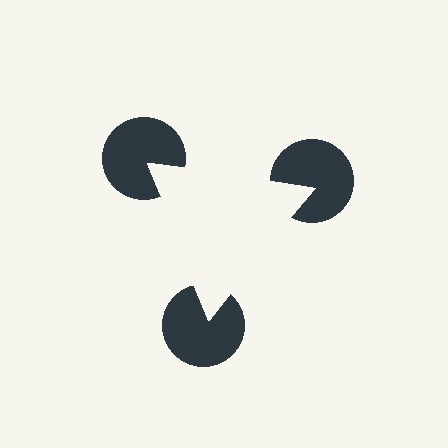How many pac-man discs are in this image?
There are 3 — one at each vertex of the illusory triangle.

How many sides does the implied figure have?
3 sides.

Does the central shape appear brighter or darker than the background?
It typically appears slightly brighter than the background, even though no actual brightness change is drawn.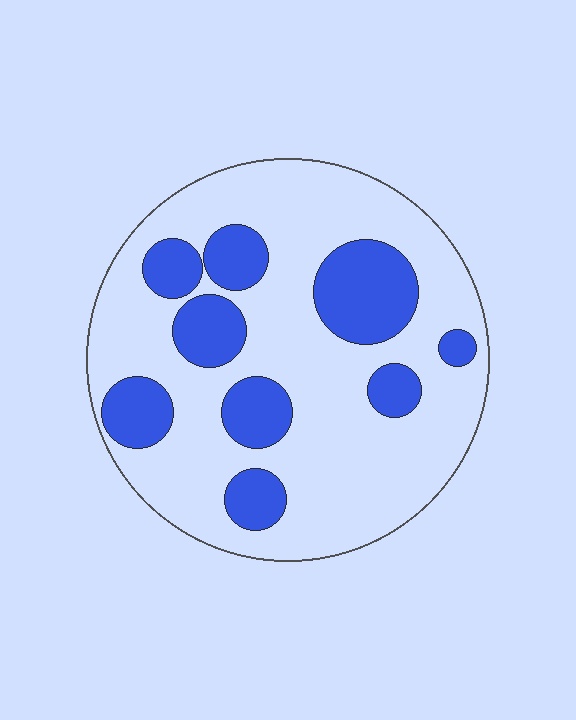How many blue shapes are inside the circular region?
9.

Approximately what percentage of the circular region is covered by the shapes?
Approximately 25%.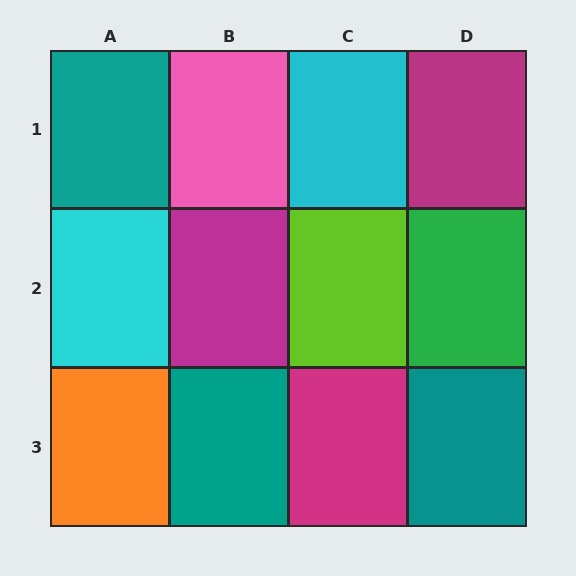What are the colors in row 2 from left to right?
Cyan, magenta, lime, green.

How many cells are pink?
1 cell is pink.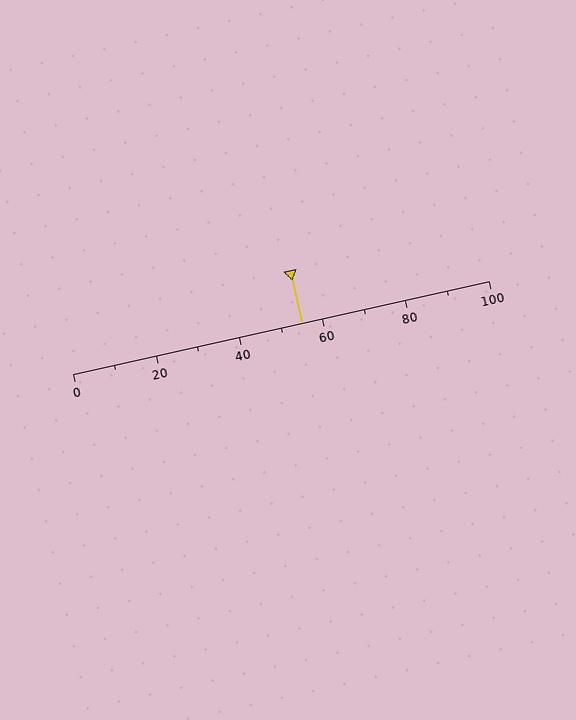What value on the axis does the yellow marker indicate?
The marker indicates approximately 55.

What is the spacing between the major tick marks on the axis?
The major ticks are spaced 20 apart.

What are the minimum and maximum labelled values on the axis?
The axis runs from 0 to 100.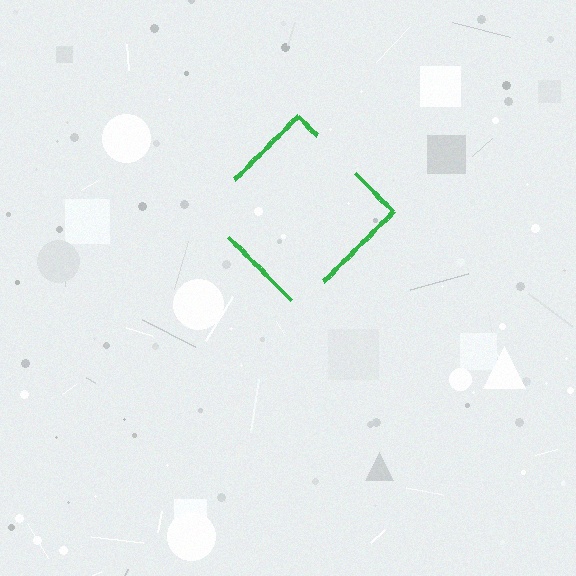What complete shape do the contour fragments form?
The contour fragments form a diamond.